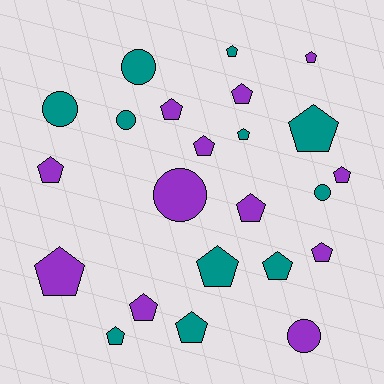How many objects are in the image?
There are 23 objects.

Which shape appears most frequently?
Pentagon, with 17 objects.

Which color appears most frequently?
Purple, with 12 objects.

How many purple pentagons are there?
There are 10 purple pentagons.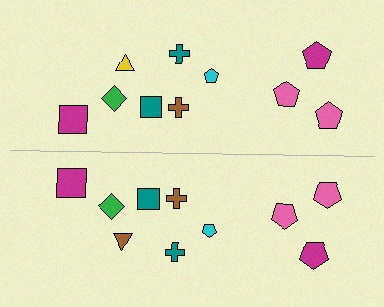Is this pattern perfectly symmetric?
No, the pattern is not perfectly symmetric. The brown triangle on the bottom side breaks the symmetry — its mirror counterpart is yellow.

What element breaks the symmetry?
The brown triangle on the bottom side breaks the symmetry — its mirror counterpart is yellow.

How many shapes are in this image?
There are 20 shapes in this image.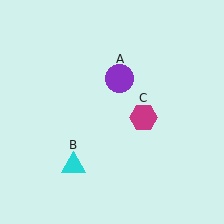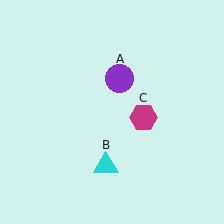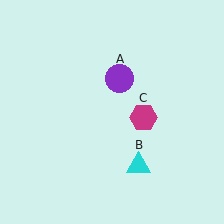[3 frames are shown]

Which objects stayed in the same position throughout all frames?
Purple circle (object A) and magenta hexagon (object C) remained stationary.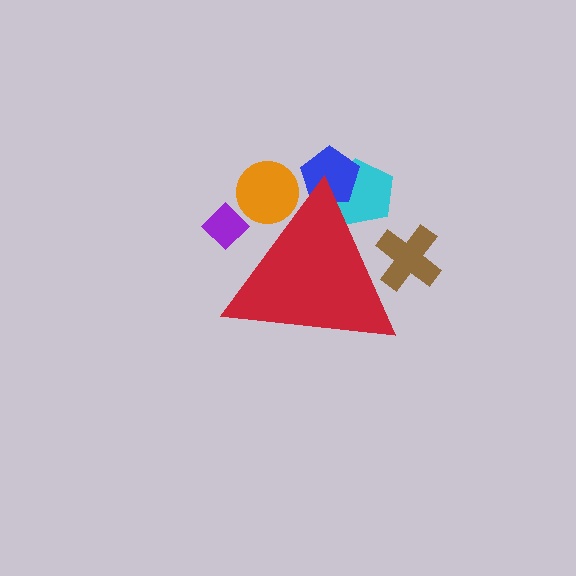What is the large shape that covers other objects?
A red triangle.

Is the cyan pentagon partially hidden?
Yes, the cyan pentagon is partially hidden behind the red triangle.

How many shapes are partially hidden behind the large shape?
5 shapes are partially hidden.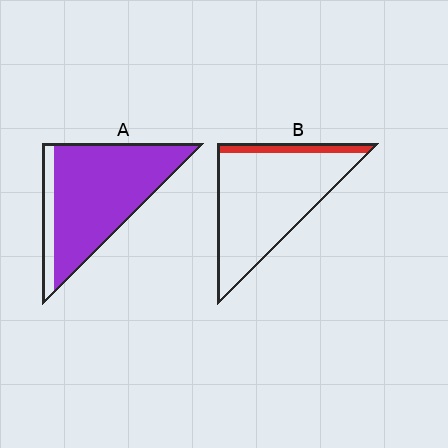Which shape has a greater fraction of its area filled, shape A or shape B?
Shape A.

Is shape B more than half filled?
No.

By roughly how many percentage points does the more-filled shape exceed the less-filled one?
By roughly 75 percentage points (A over B).